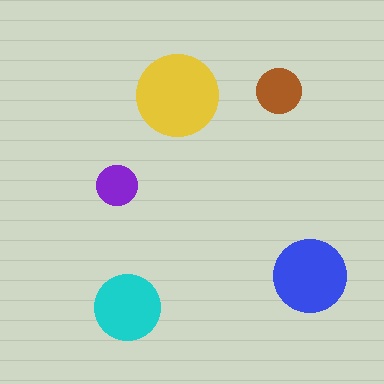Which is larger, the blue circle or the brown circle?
The blue one.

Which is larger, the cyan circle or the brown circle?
The cyan one.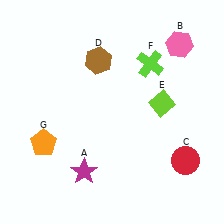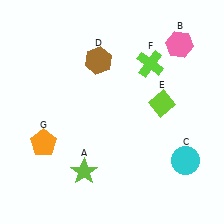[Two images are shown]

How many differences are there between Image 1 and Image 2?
There are 2 differences between the two images.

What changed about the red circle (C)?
In Image 1, C is red. In Image 2, it changed to cyan.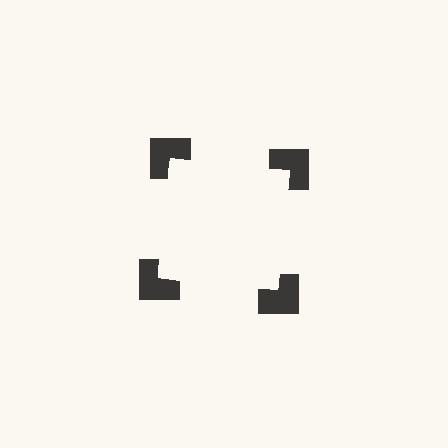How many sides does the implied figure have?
4 sides.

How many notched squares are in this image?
There are 4 — one at each vertex of the illusory square.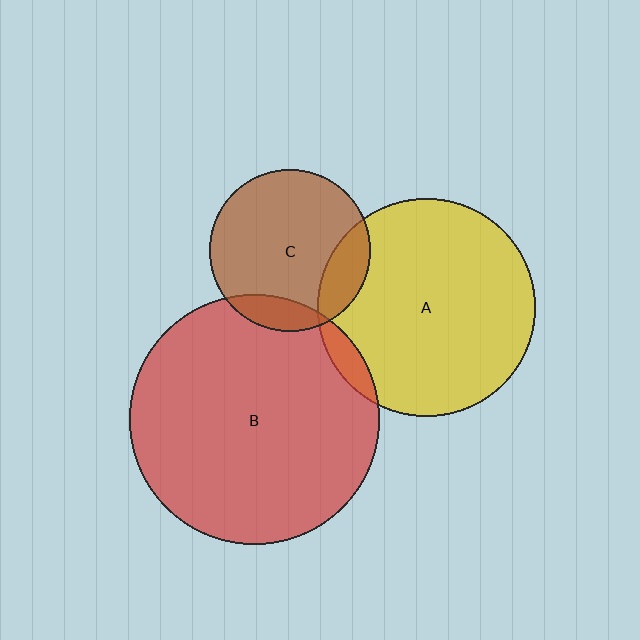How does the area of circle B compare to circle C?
Approximately 2.4 times.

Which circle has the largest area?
Circle B (red).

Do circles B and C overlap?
Yes.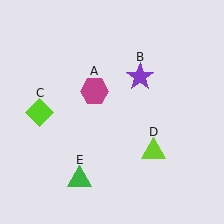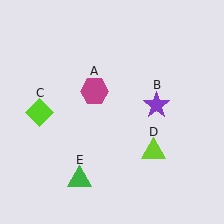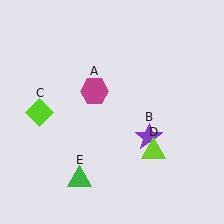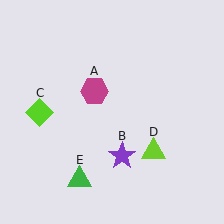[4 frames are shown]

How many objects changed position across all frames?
1 object changed position: purple star (object B).